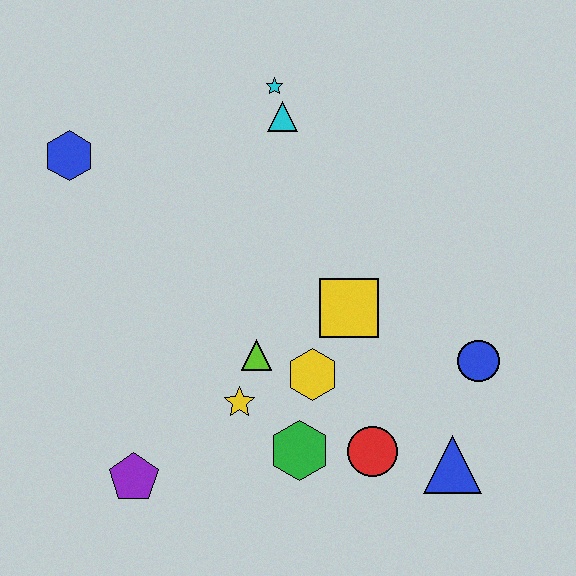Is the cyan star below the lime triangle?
No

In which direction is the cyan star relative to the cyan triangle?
The cyan star is above the cyan triangle.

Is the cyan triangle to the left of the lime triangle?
No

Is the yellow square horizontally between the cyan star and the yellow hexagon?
No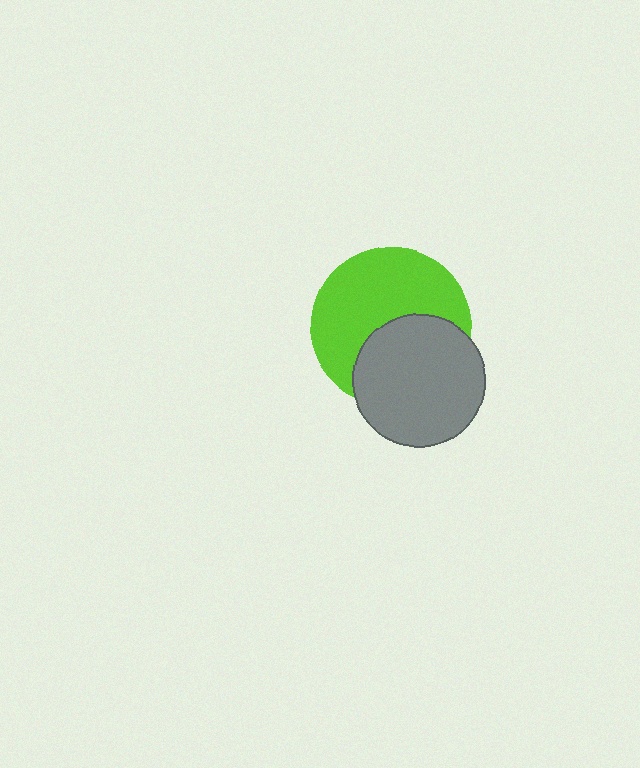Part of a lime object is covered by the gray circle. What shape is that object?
It is a circle.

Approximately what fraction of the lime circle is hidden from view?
Roughly 41% of the lime circle is hidden behind the gray circle.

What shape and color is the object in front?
The object in front is a gray circle.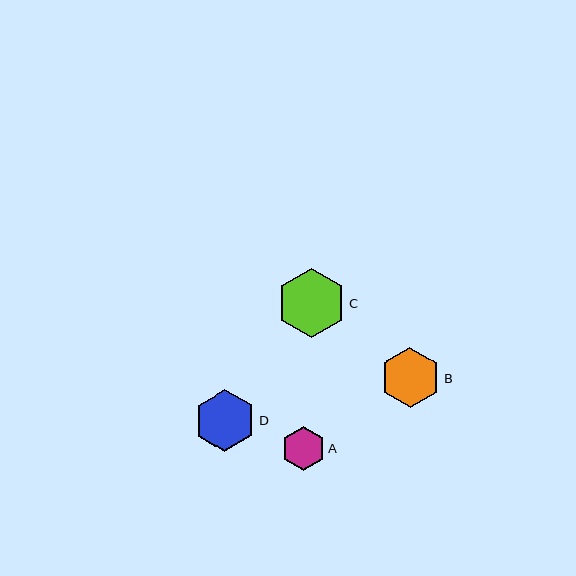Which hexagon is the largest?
Hexagon C is the largest with a size of approximately 69 pixels.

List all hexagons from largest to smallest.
From largest to smallest: C, D, B, A.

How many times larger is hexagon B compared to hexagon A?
Hexagon B is approximately 1.4 times the size of hexagon A.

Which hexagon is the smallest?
Hexagon A is the smallest with a size of approximately 44 pixels.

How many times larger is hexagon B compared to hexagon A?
Hexagon B is approximately 1.4 times the size of hexagon A.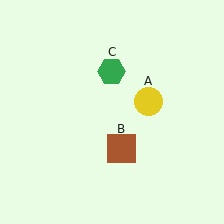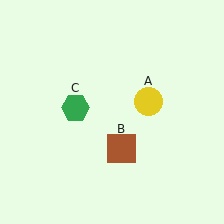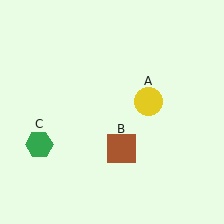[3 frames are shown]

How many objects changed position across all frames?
1 object changed position: green hexagon (object C).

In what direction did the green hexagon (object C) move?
The green hexagon (object C) moved down and to the left.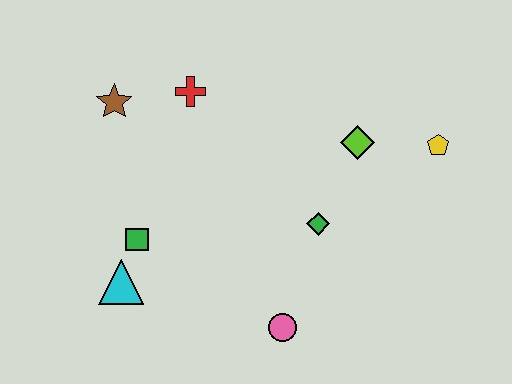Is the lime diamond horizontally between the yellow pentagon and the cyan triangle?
Yes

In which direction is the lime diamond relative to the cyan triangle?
The lime diamond is to the right of the cyan triangle.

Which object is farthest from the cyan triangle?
The yellow pentagon is farthest from the cyan triangle.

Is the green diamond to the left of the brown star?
No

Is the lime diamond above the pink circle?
Yes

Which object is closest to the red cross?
The brown star is closest to the red cross.